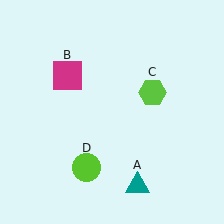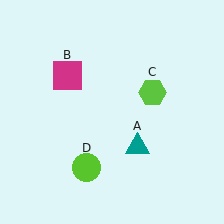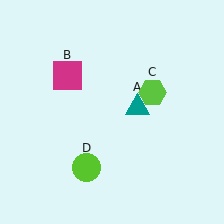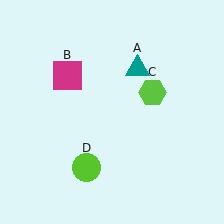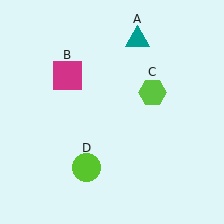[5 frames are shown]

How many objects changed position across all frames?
1 object changed position: teal triangle (object A).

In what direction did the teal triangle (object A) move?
The teal triangle (object A) moved up.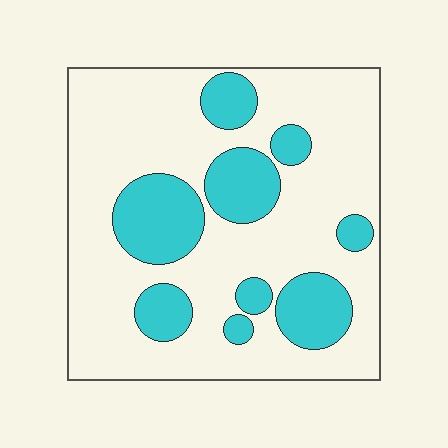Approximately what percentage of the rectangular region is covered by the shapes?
Approximately 25%.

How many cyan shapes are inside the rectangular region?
9.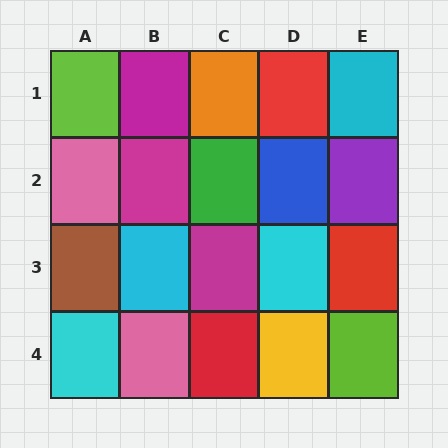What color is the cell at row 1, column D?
Red.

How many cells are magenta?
3 cells are magenta.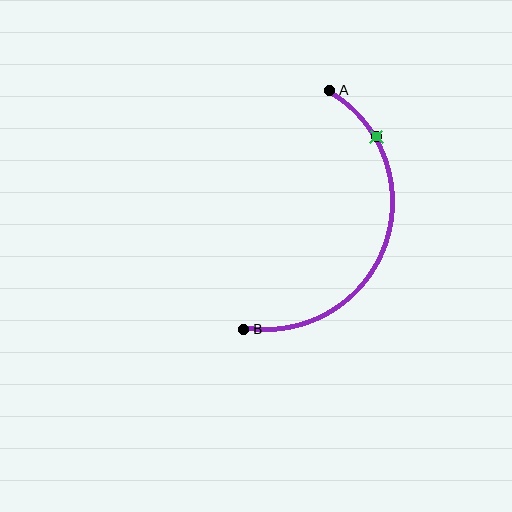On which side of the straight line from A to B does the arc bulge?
The arc bulges to the right of the straight line connecting A and B.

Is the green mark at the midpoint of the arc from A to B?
No. The green mark lies on the arc but is closer to endpoint A. The arc midpoint would be at the point on the curve equidistant along the arc from both A and B.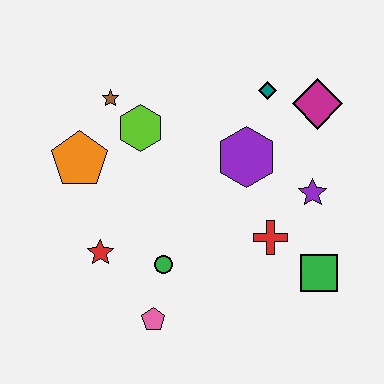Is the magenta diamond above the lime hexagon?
Yes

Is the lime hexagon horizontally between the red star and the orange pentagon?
No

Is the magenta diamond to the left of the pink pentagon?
No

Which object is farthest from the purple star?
The orange pentagon is farthest from the purple star.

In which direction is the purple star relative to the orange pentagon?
The purple star is to the right of the orange pentagon.